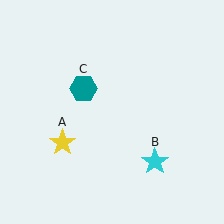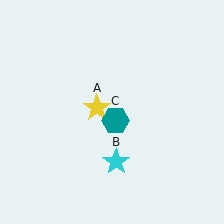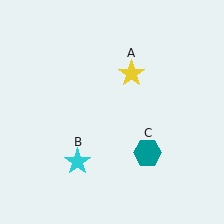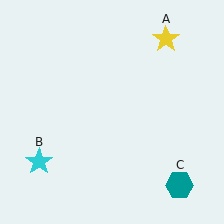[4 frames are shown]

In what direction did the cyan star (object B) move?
The cyan star (object B) moved left.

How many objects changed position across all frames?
3 objects changed position: yellow star (object A), cyan star (object B), teal hexagon (object C).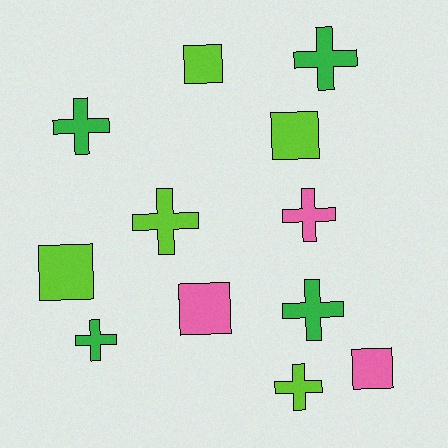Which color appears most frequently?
Lime, with 5 objects.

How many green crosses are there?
There are 4 green crosses.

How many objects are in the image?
There are 12 objects.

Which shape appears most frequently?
Cross, with 7 objects.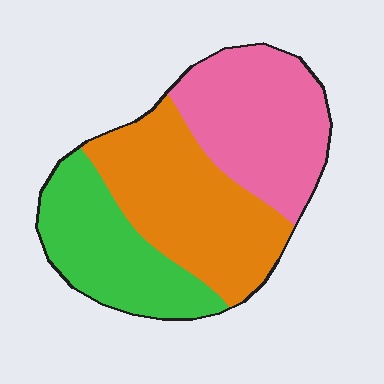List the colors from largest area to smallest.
From largest to smallest: orange, pink, green.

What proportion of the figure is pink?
Pink covers around 35% of the figure.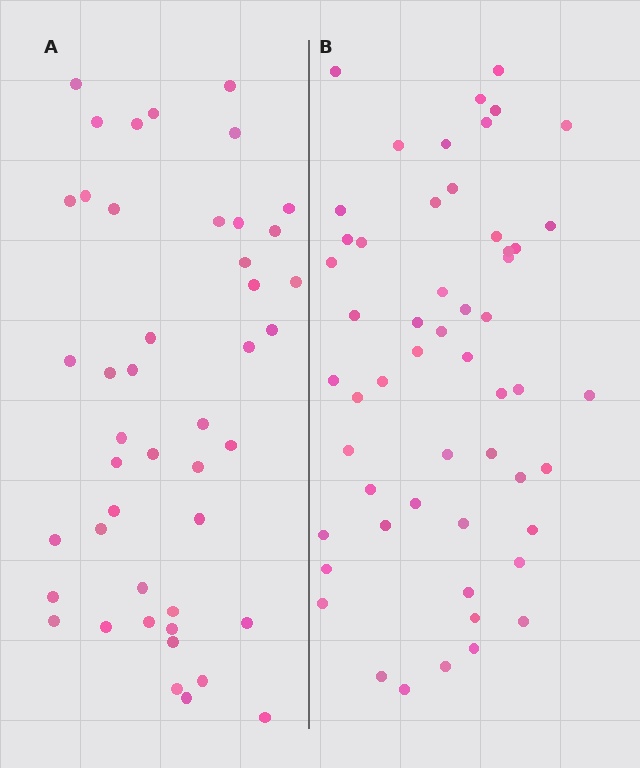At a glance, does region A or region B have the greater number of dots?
Region B (the right region) has more dots.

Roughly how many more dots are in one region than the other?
Region B has roughly 8 or so more dots than region A.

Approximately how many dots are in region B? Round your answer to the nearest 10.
About 50 dots. (The exact count is 54, which rounds to 50.)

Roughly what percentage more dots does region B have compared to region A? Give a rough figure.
About 20% more.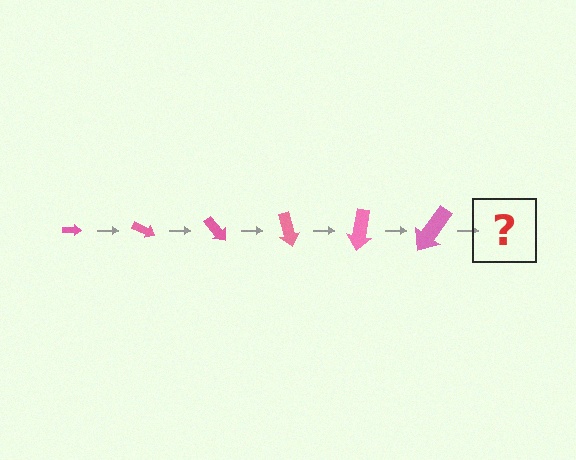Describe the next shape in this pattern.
It should be an arrow, larger than the previous one and rotated 150 degrees from the start.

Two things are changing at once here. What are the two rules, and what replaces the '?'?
The two rules are that the arrow grows larger each step and it rotates 25 degrees each step. The '?' should be an arrow, larger than the previous one and rotated 150 degrees from the start.